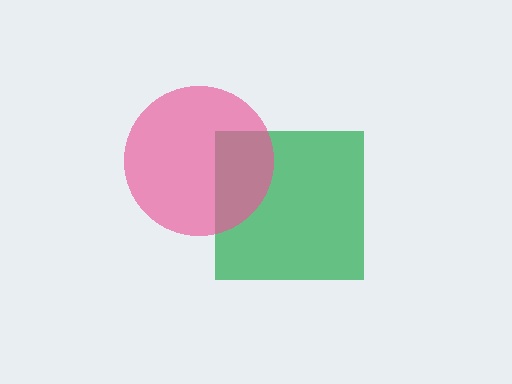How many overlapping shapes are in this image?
There are 2 overlapping shapes in the image.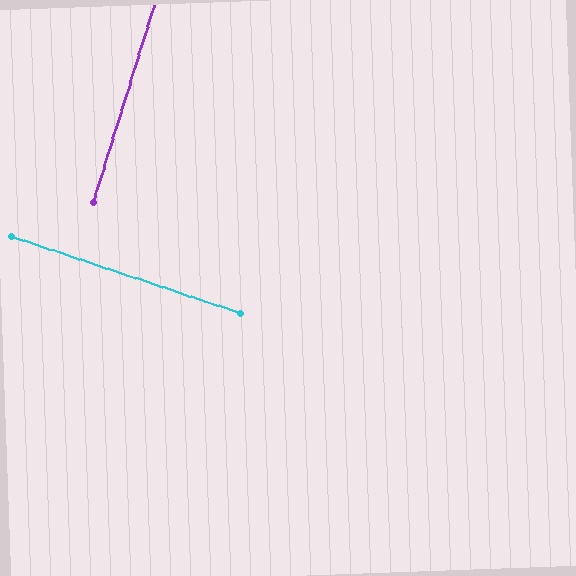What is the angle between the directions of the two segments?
Approximately 89 degrees.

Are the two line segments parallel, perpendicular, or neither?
Perpendicular — they meet at approximately 89°.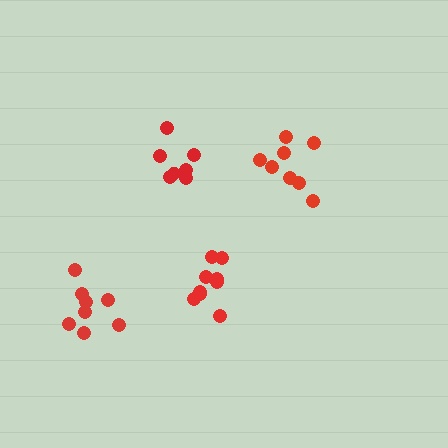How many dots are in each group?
Group 1: 9 dots, Group 2: 8 dots, Group 3: 8 dots, Group 4: 7 dots (32 total).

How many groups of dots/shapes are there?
There are 4 groups.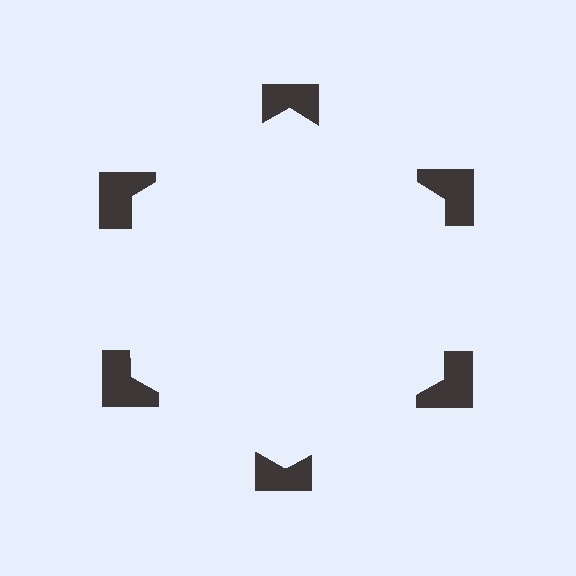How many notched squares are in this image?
There are 6 — one at each vertex of the illusory hexagon.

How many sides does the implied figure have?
6 sides.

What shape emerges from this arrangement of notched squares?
An illusory hexagon — its edges are inferred from the aligned wedge cuts in the notched squares, not physically drawn.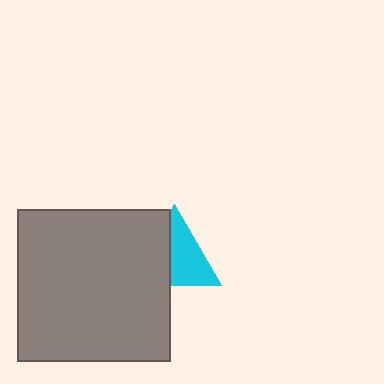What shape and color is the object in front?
The object in front is a gray square.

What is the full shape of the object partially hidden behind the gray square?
The partially hidden object is a cyan triangle.